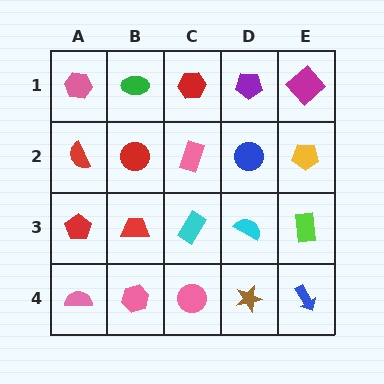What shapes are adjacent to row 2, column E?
A magenta diamond (row 1, column E), a lime rectangle (row 3, column E), a blue circle (row 2, column D).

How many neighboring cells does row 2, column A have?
3.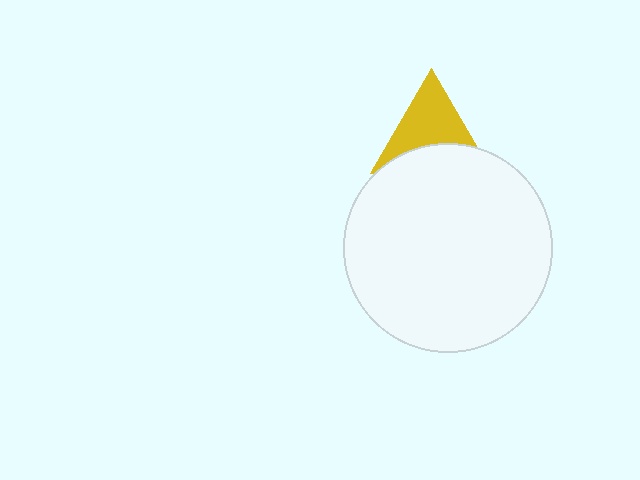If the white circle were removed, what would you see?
You would see the complete yellow triangle.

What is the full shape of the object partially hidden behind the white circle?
The partially hidden object is a yellow triangle.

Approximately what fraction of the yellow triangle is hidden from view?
Roughly 40% of the yellow triangle is hidden behind the white circle.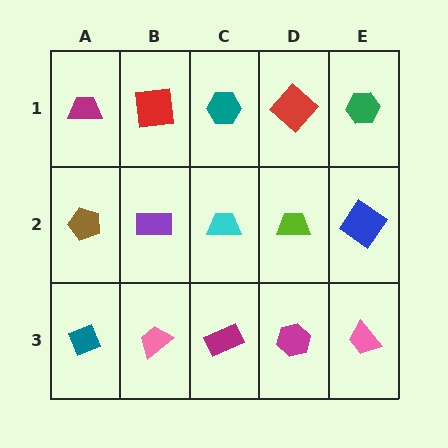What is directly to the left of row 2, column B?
A brown pentagon.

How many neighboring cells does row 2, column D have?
4.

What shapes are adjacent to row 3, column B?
A purple rectangle (row 2, column B), a teal diamond (row 3, column A), a magenta rectangle (row 3, column C).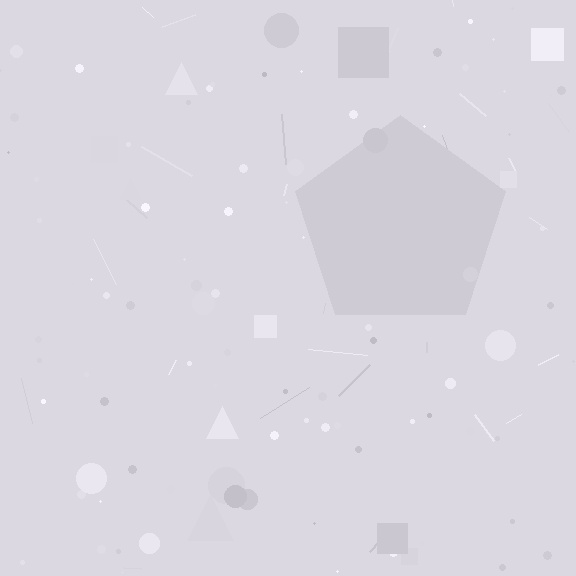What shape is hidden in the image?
A pentagon is hidden in the image.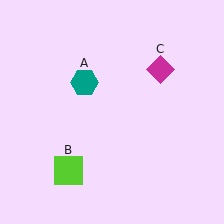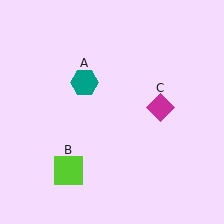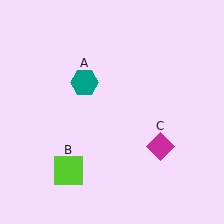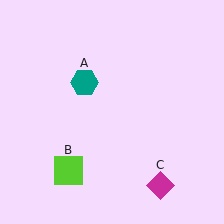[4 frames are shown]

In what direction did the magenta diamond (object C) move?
The magenta diamond (object C) moved down.